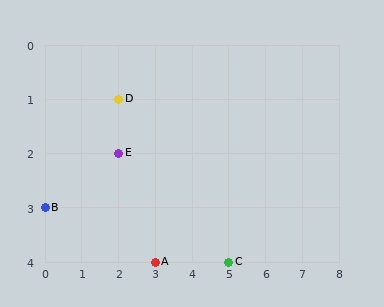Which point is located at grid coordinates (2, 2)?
Point E is at (2, 2).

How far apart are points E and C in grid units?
Points E and C are 3 columns and 2 rows apart (about 3.6 grid units diagonally).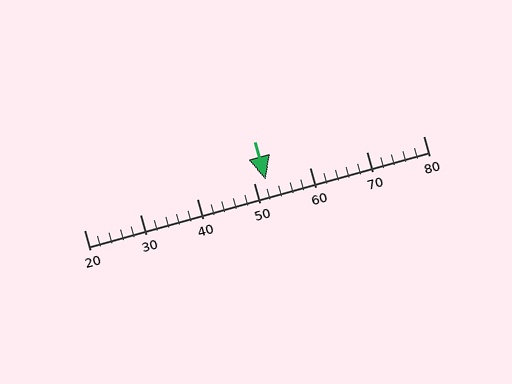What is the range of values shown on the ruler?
The ruler shows values from 20 to 80.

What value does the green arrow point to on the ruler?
The green arrow points to approximately 52.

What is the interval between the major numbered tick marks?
The major tick marks are spaced 10 units apart.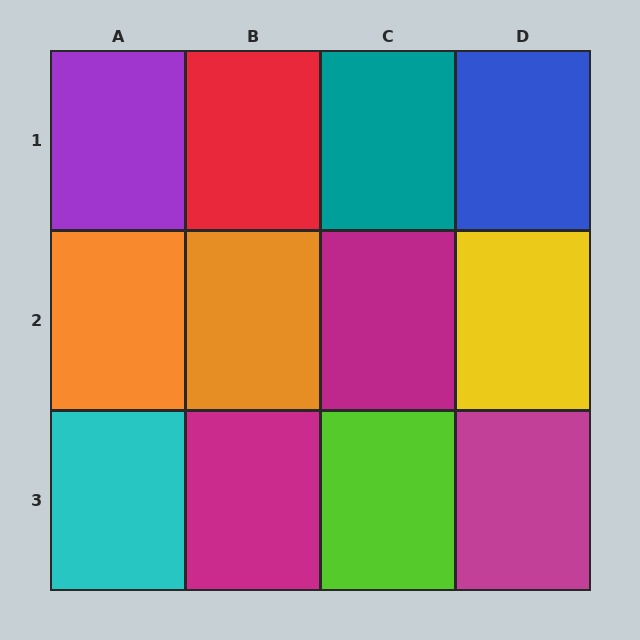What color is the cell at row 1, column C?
Teal.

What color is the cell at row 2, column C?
Magenta.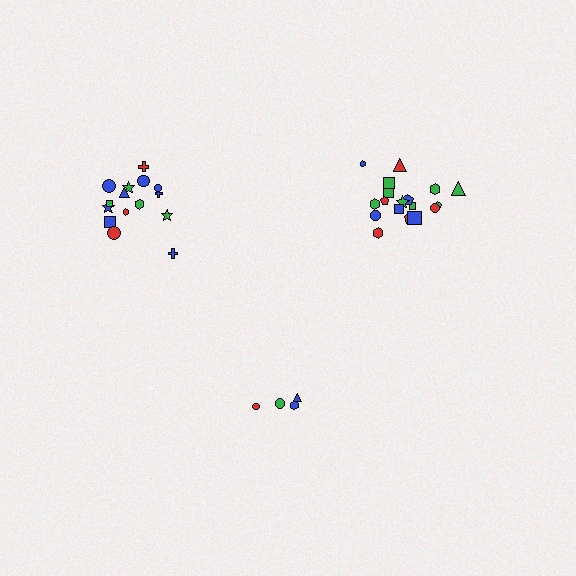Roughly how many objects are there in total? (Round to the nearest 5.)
Roughly 35 objects in total.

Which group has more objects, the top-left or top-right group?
The top-right group.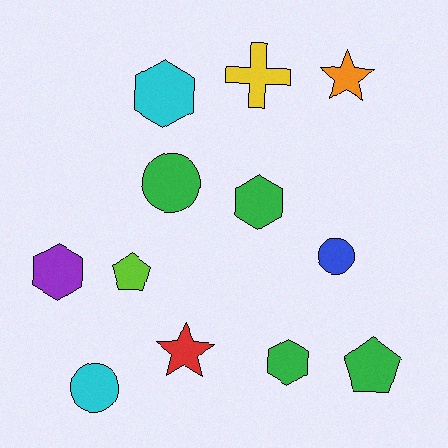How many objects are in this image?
There are 12 objects.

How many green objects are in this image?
There are 4 green objects.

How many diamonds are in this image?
There are no diamonds.